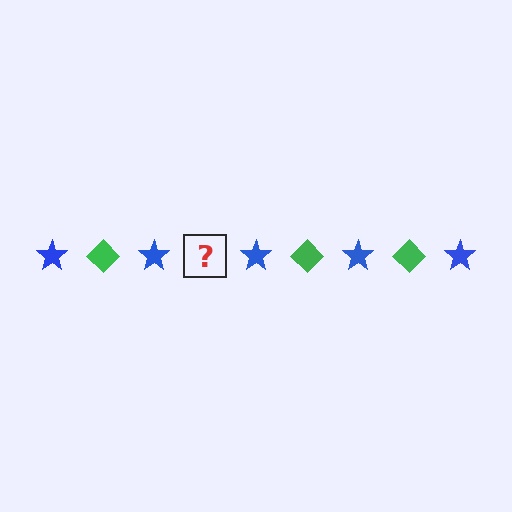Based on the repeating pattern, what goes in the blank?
The blank should be a green diamond.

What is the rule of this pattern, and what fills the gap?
The rule is that the pattern alternates between blue star and green diamond. The gap should be filled with a green diamond.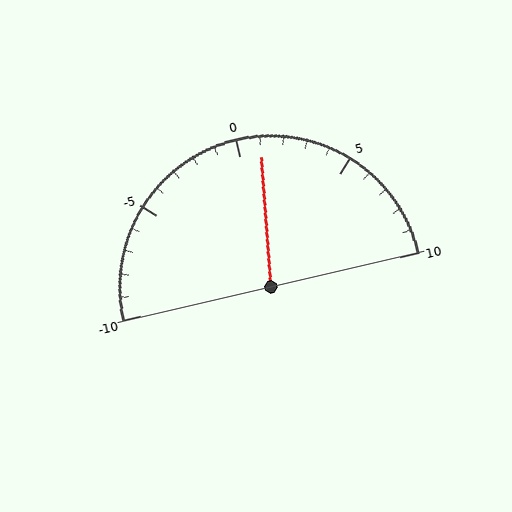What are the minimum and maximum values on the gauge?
The gauge ranges from -10 to 10.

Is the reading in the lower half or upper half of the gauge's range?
The reading is in the upper half of the range (-10 to 10).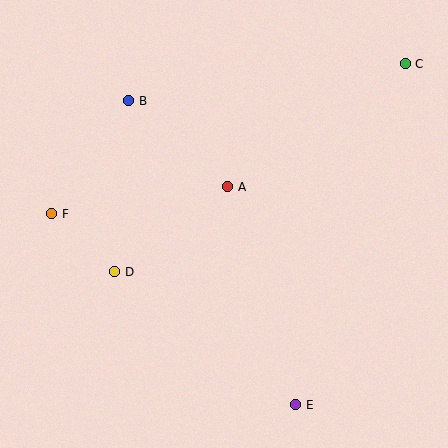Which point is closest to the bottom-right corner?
Point E is closest to the bottom-right corner.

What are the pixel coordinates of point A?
Point A is at (228, 187).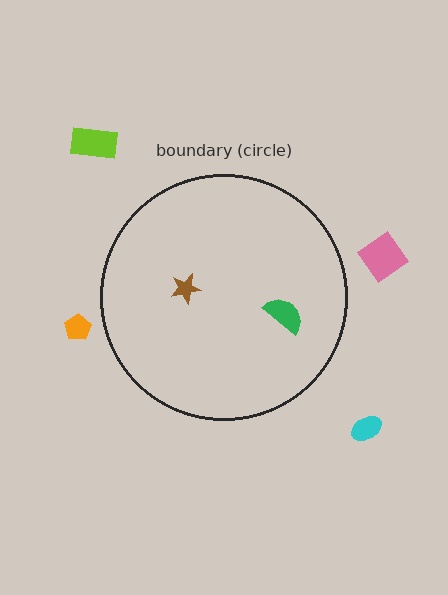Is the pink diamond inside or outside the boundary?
Outside.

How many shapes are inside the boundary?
2 inside, 4 outside.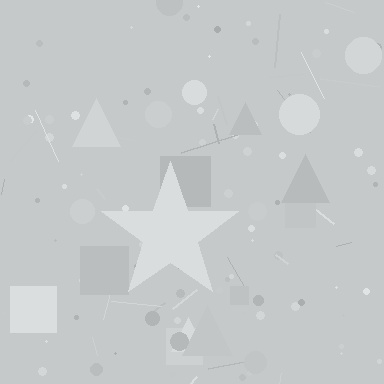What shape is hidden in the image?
A star is hidden in the image.